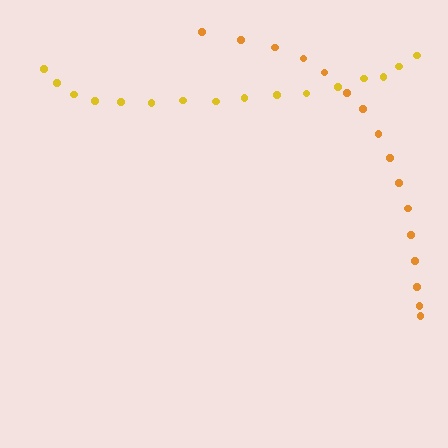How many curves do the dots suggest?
There are 2 distinct paths.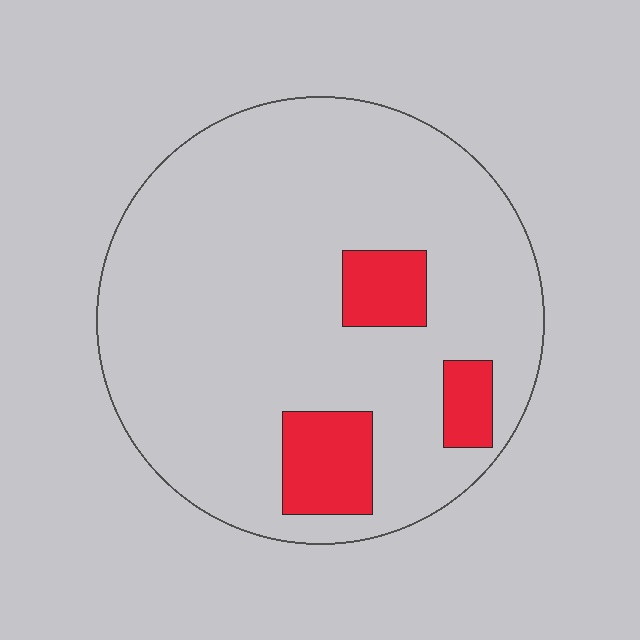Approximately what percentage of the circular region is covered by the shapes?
Approximately 15%.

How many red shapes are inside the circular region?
3.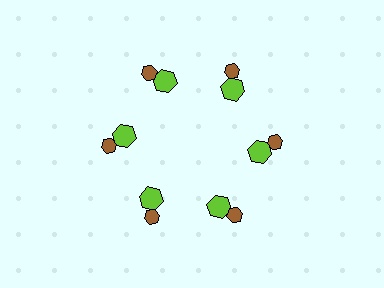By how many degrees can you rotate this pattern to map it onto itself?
The pattern maps onto itself every 60 degrees of rotation.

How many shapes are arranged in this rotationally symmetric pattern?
There are 12 shapes, arranged in 6 groups of 2.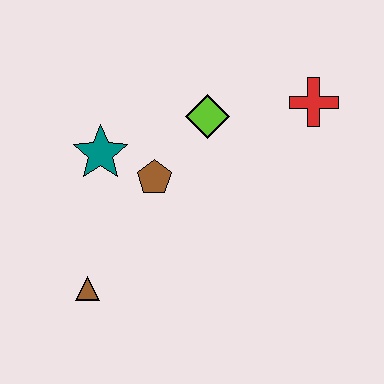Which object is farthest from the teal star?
The red cross is farthest from the teal star.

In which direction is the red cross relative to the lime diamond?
The red cross is to the right of the lime diamond.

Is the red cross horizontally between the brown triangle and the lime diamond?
No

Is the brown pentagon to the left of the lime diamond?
Yes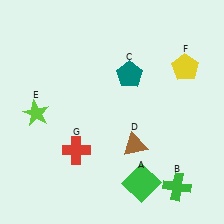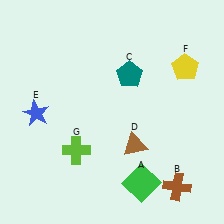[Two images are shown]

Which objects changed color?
B changed from green to brown. E changed from lime to blue. G changed from red to lime.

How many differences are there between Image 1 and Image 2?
There are 3 differences between the two images.